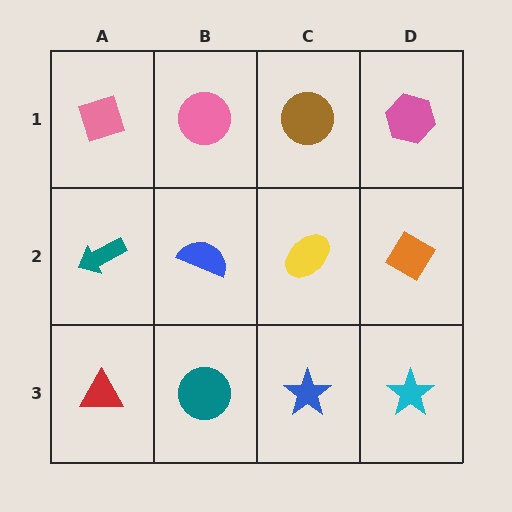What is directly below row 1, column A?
A teal arrow.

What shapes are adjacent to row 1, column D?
An orange diamond (row 2, column D), a brown circle (row 1, column C).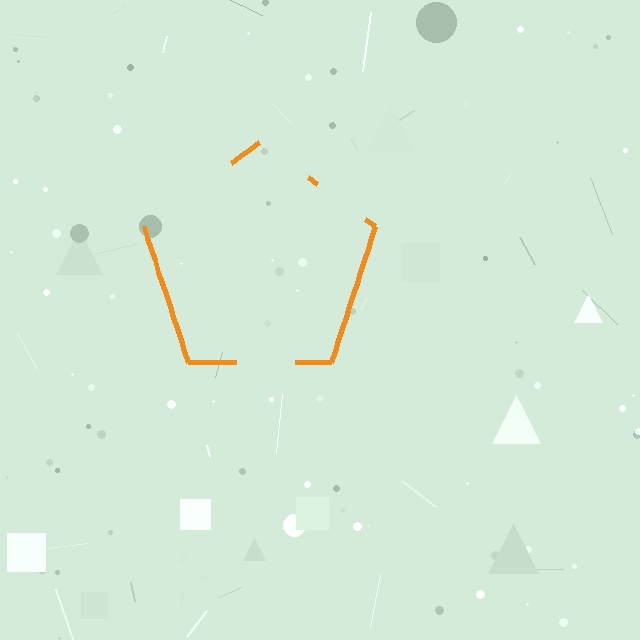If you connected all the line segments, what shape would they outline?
They would outline a pentagon.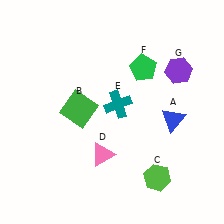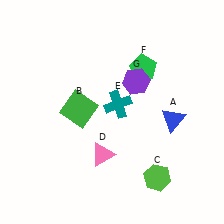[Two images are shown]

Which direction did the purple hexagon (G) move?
The purple hexagon (G) moved left.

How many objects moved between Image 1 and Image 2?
1 object moved between the two images.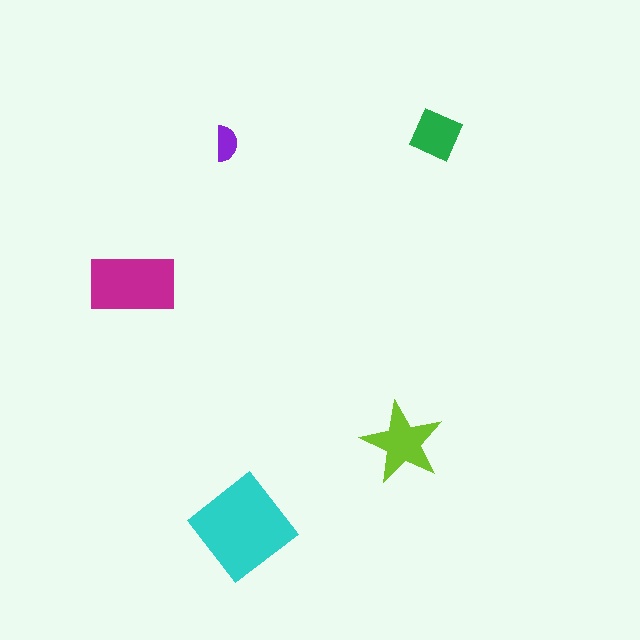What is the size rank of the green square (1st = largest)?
4th.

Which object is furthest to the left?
The magenta rectangle is leftmost.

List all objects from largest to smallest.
The cyan diamond, the magenta rectangle, the lime star, the green square, the purple semicircle.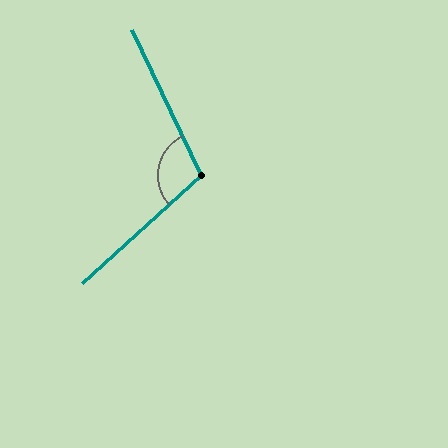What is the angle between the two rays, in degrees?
Approximately 107 degrees.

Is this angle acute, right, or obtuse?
It is obtuse.